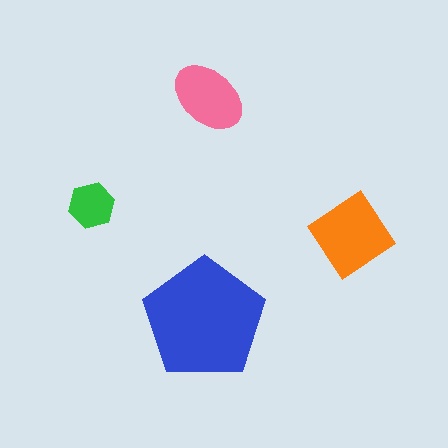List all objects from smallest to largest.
The green hexagon, the pink ellipse, the orange diamond, the blue pentagon.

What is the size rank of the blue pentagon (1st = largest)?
1st.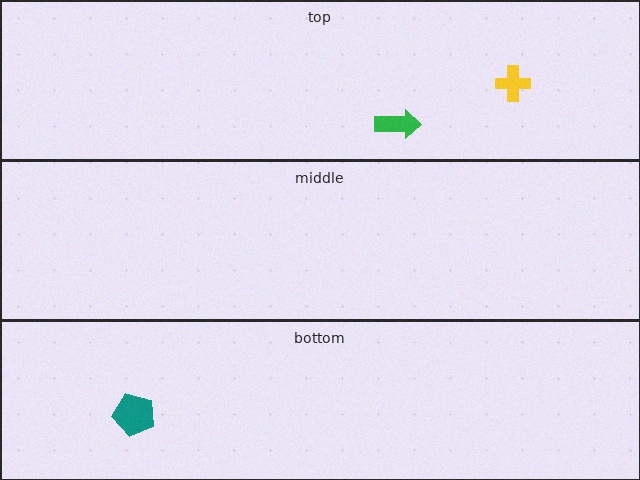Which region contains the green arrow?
The top region.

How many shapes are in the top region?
2.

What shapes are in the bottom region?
The teal pentagon.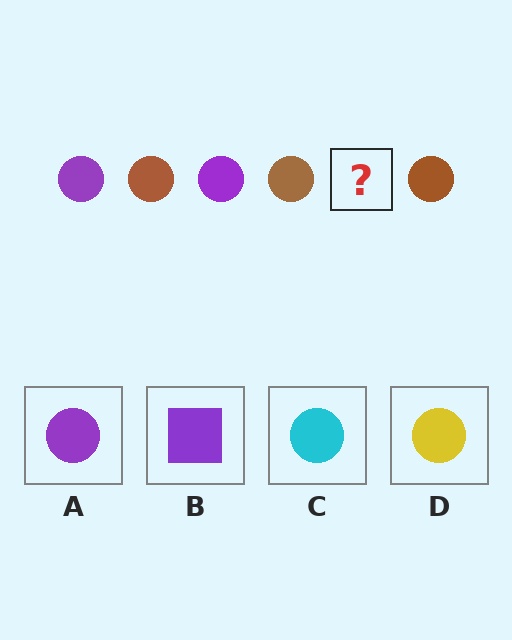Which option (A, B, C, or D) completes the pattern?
A.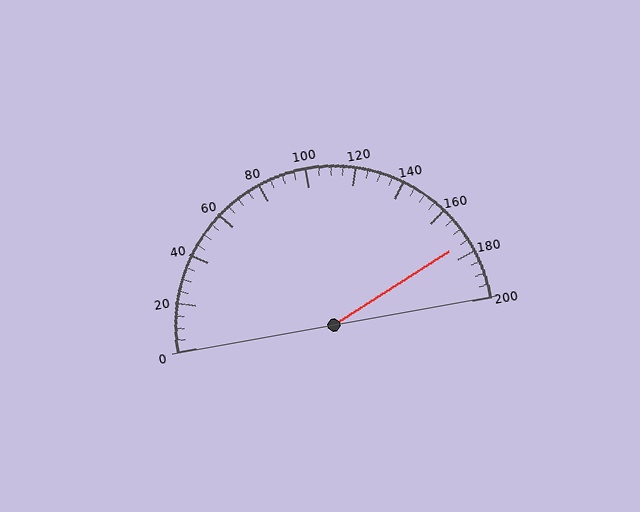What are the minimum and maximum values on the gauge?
The gauge ranges from 0 to 200.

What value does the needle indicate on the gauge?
The needle indicates approximately 175.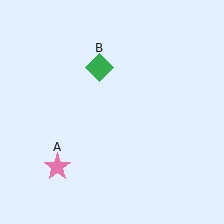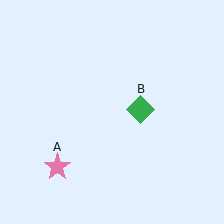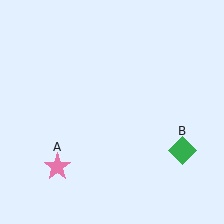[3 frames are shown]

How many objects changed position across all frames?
1 object changed position: green diamond (object B).